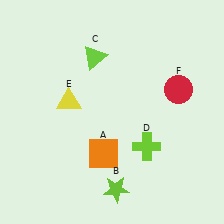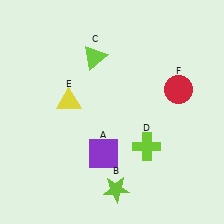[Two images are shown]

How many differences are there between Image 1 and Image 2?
There is 1 difference between the two images.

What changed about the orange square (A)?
In Image 1, A is orange. In Image 2, it changed to purple.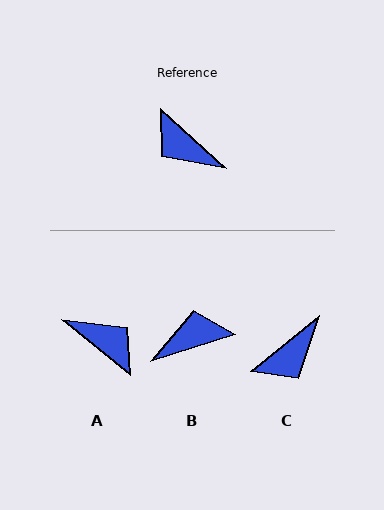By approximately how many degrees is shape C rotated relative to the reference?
Approximately 81 degrees counter-clockwise.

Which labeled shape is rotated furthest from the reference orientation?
A, about 177 degrees away.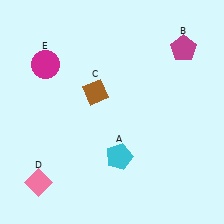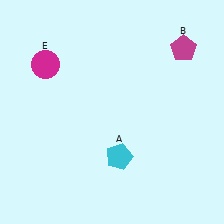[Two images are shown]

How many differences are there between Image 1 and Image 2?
There are 2 differences between the two images.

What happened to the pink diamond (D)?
The pink diamond (D) was removed in Image 2. It was in the bottom-left area of Image 1.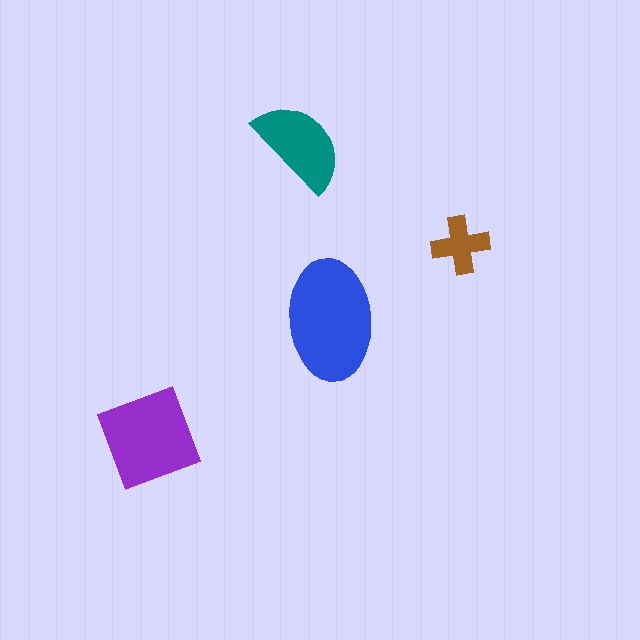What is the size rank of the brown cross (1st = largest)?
4th.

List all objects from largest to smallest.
The blue ellipse, the purple square, the teal semicircle, the brown cross.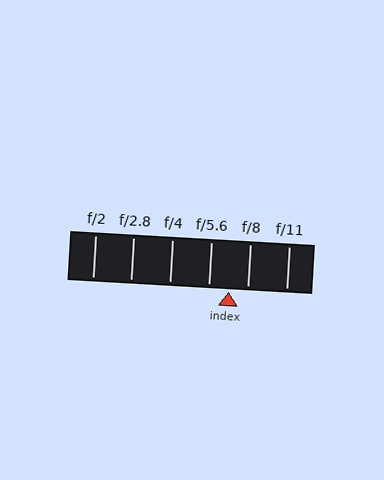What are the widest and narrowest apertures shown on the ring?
The widest aperture shown is f/2 and the narrowest is f/11.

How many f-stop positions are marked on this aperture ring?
There are 6 f-stop positions marked.